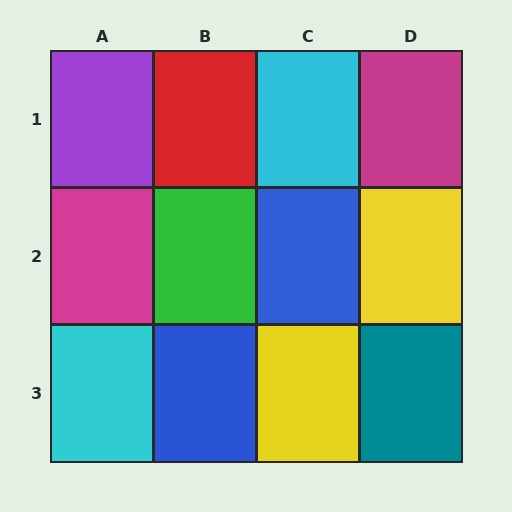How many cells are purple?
1 cell is purple.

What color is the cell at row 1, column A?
Purple.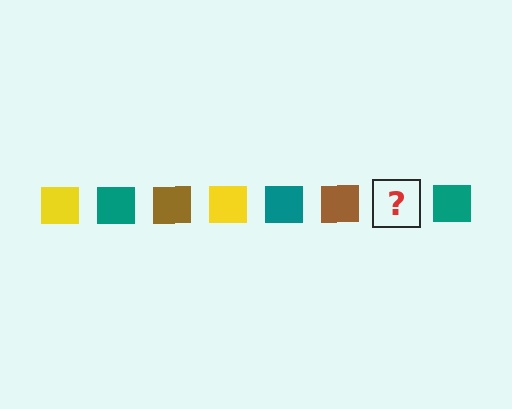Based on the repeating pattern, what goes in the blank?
The blank should be a yellow square.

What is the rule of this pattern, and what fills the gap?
The rule is that the pattern cycles through yellow, teal, brown squares. The gap should be filled with a yellow square.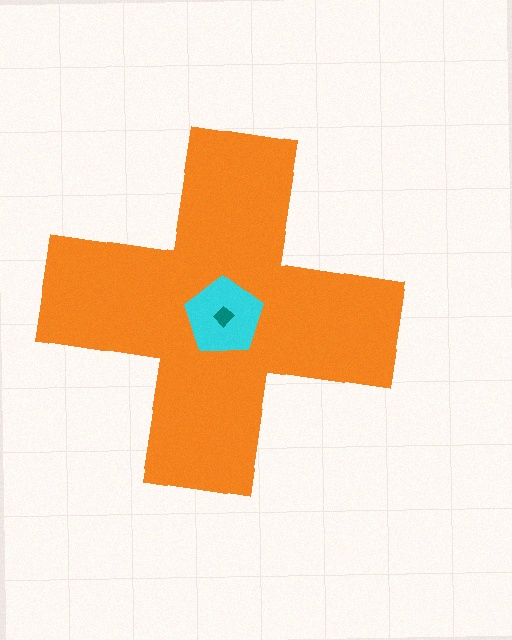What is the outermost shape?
The orange cross.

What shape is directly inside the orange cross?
The cyan pentagon.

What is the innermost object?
The teal diamond.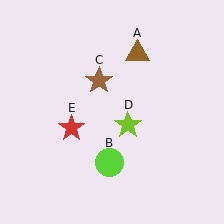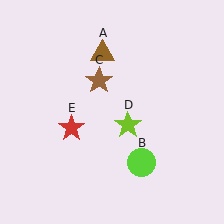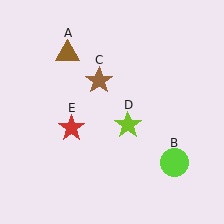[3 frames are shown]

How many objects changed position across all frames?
2 objects changed position: brown triangle (object A), lime circle (object B).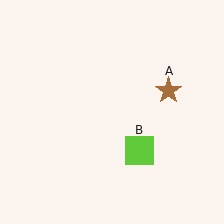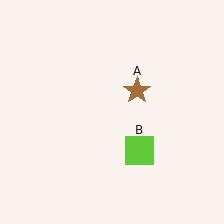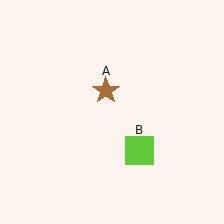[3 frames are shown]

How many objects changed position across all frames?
1 object changed position: brown star (object A).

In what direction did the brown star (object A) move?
The brown star (object A) moved left.